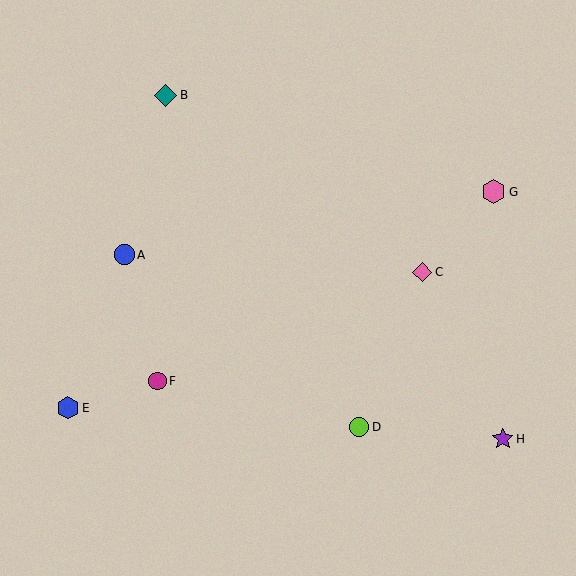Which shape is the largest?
The pink hexagon (labeled G) is the largest.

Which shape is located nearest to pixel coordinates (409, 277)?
The pink diamond (labeled C) at (422, 272) is nearest to that location.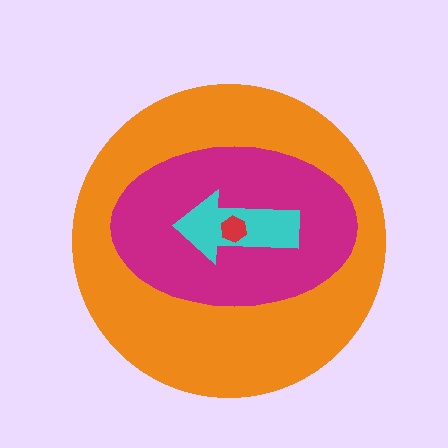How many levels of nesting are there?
4.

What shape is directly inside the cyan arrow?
The red hexagon.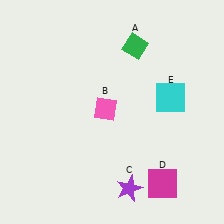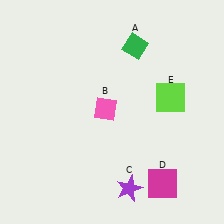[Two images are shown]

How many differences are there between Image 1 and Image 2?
There is 1 difference between the two images.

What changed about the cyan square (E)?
In Image 1, E is cyan. In Image 2, it changed to lime.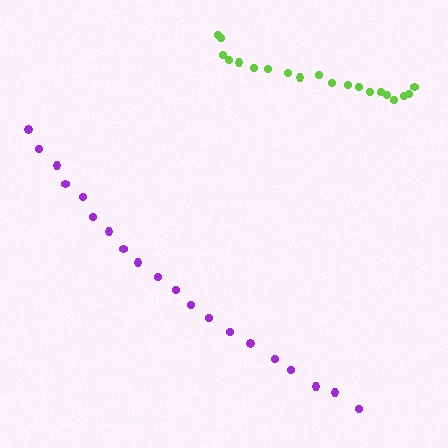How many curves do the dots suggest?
There are 2 distinct paths.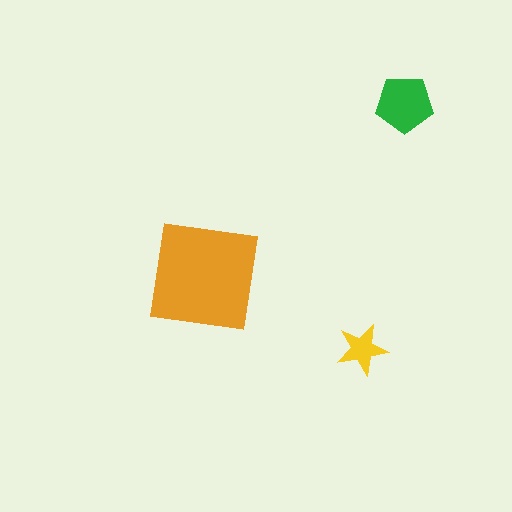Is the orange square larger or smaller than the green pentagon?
Larger.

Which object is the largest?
The orange square.